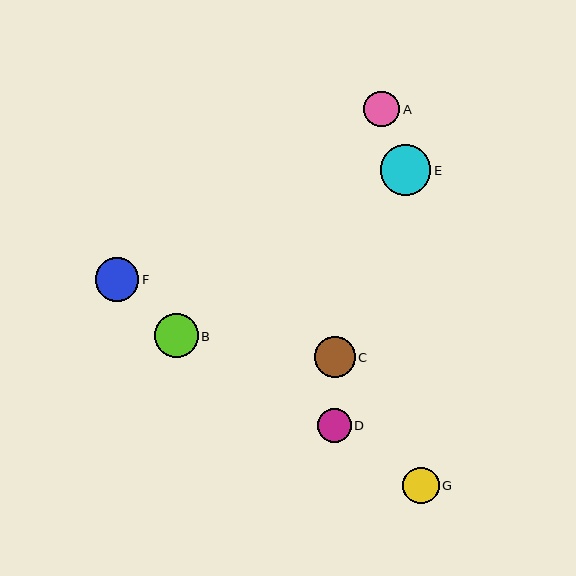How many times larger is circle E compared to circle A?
Circle E is approximately 1.4 times the size of circle A.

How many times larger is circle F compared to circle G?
Circle F is approximately 1.2 times the size of circle G.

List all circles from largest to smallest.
From largest to smallest: E, B, F, C, G, A, D.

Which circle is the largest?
Circle E is the largest with a size of approximately 51 pixels.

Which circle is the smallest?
Circle D is the smallest with a size of approximately 33 pixels.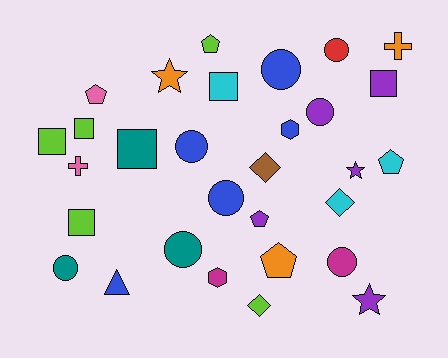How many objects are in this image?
There are 30 objects.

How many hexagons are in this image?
There are 2 hexagons.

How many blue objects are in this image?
There are 5 blue objects.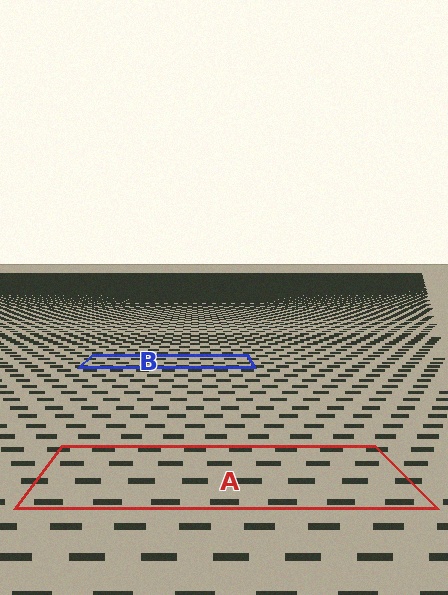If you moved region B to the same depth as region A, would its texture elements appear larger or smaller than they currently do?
They would appear larger. At a closer depth, the same texture elements are projected at a bigger on-screen size.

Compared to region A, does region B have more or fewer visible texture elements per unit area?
Region B has more texture elements per unit area — they are packed more densely because it is farther away.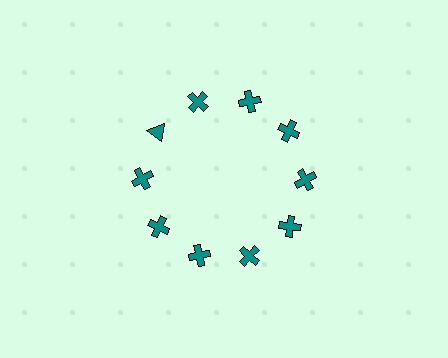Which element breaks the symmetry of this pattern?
The teal triangle at roughly the 10 o'clock position breaks the symmetry. All other shapes are teal crosses.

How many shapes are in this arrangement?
There are 10 shapes arranged in a ring pattern.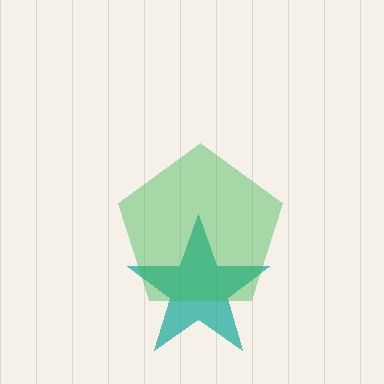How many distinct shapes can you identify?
There are 2 distinct shapes: a teal star, a green pentagon.